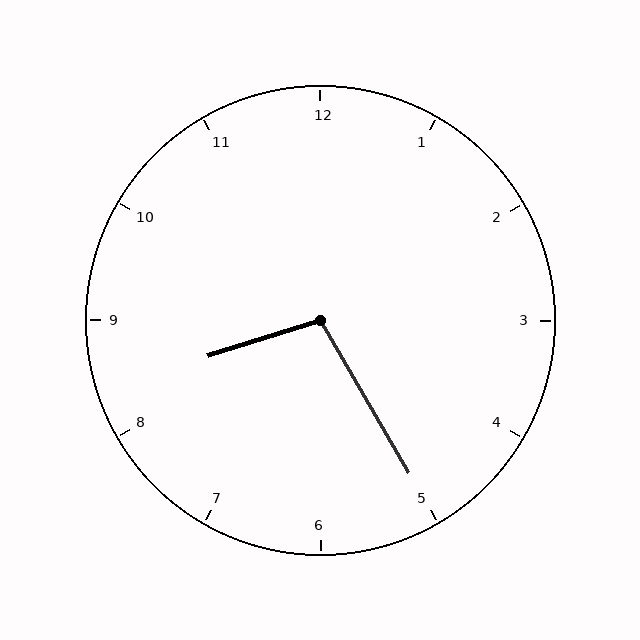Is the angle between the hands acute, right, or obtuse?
It is obtuse.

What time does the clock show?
8:25.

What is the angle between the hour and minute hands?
Approximately 102 degrees.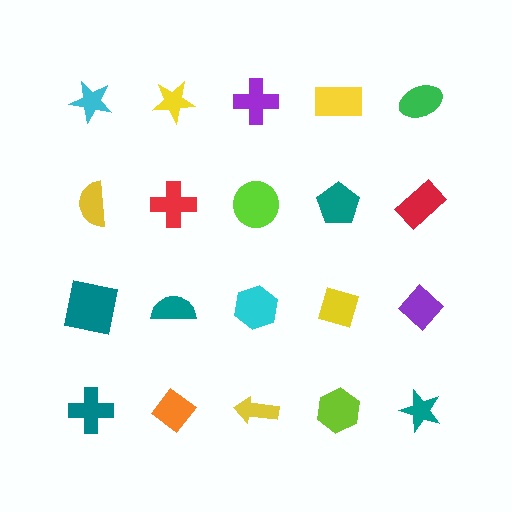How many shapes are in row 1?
5 shapes.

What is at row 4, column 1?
A teal cross.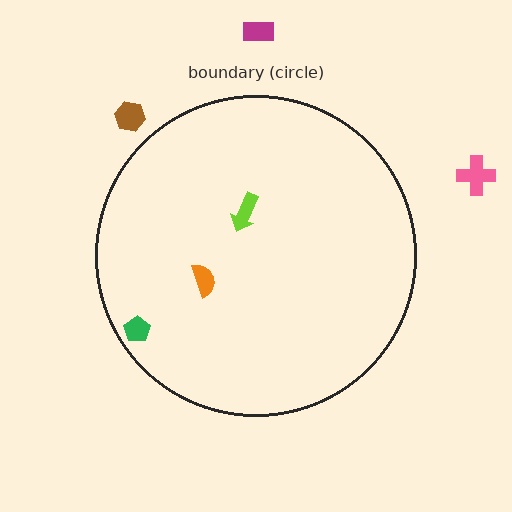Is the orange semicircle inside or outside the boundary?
Inside.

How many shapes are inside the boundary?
3 inside, 3 outside.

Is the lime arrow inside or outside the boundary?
Inside.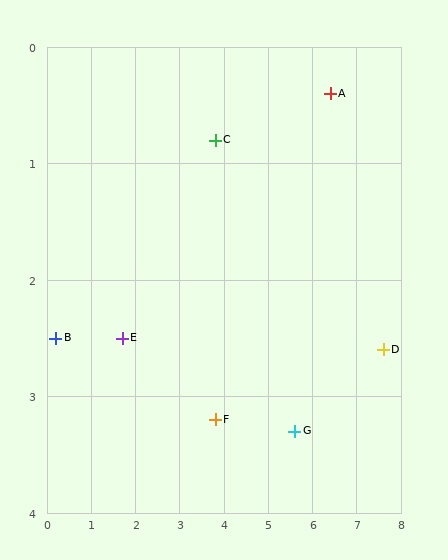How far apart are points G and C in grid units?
Points G and C are about 3.1 grid units apart.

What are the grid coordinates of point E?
Point E is at approximately (1.7, 2.5).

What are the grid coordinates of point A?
Point A is at approximately (6.4, 0.4).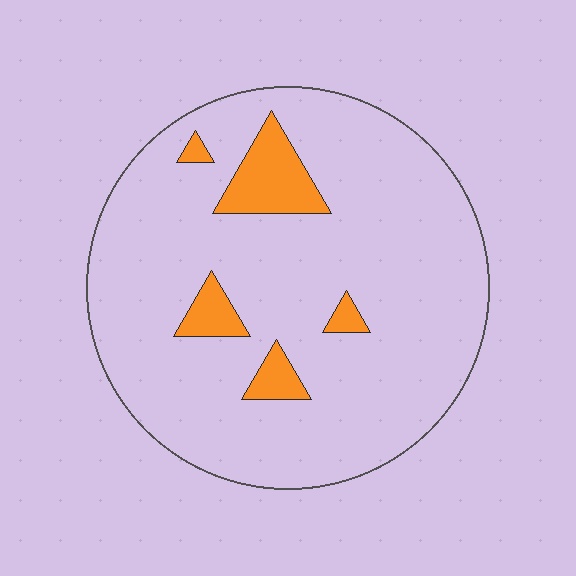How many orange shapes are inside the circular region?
5.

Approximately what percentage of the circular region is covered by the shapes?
Approximately 10%.